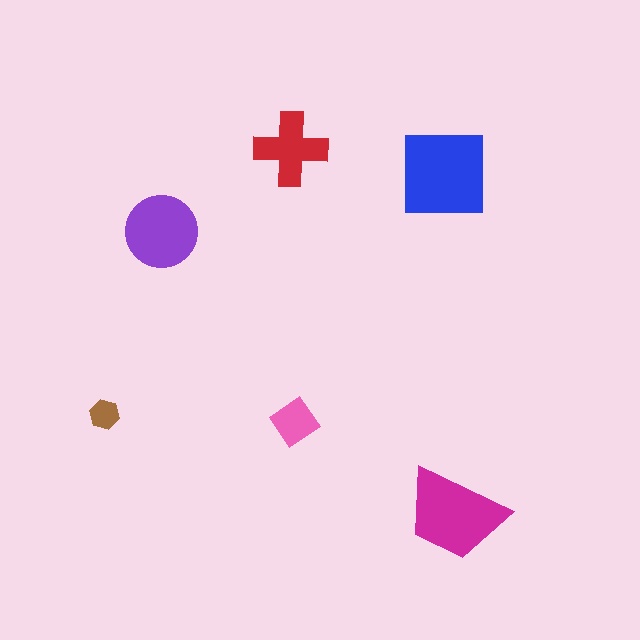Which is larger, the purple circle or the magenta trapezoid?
The magenta trapezoid.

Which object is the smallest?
The brown hexagon.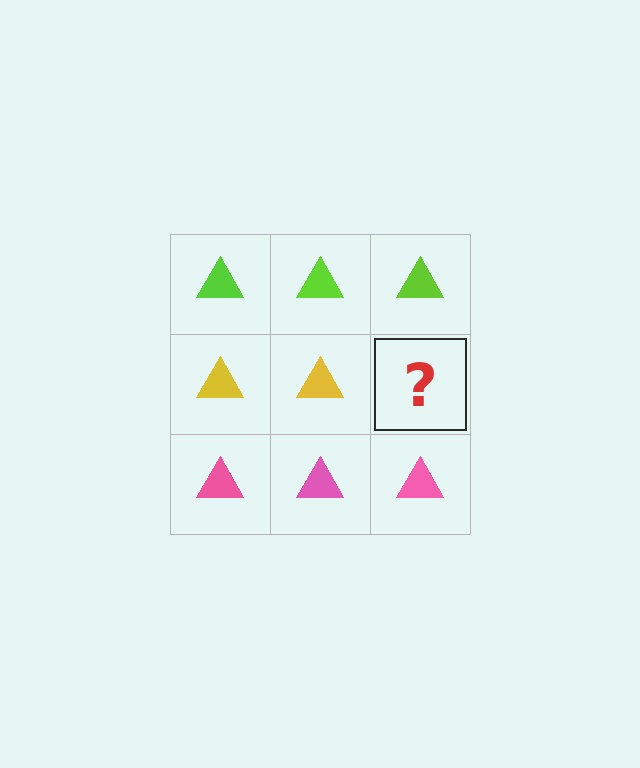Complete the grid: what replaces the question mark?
The question mark should be replaced with a yellow triangle.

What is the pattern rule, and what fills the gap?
The rule is that each row has a consistent color. The gap should be filled with a yellow triangle.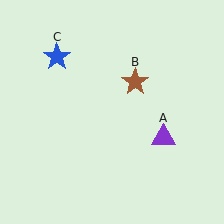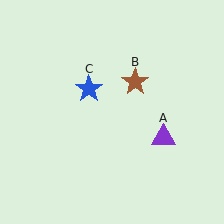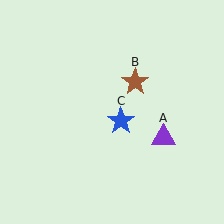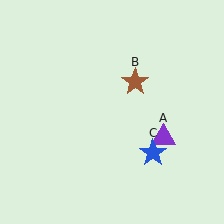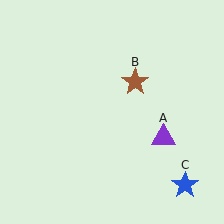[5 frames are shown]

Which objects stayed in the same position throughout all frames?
Purple triangle (object A) and brown star (object B) remained stationary.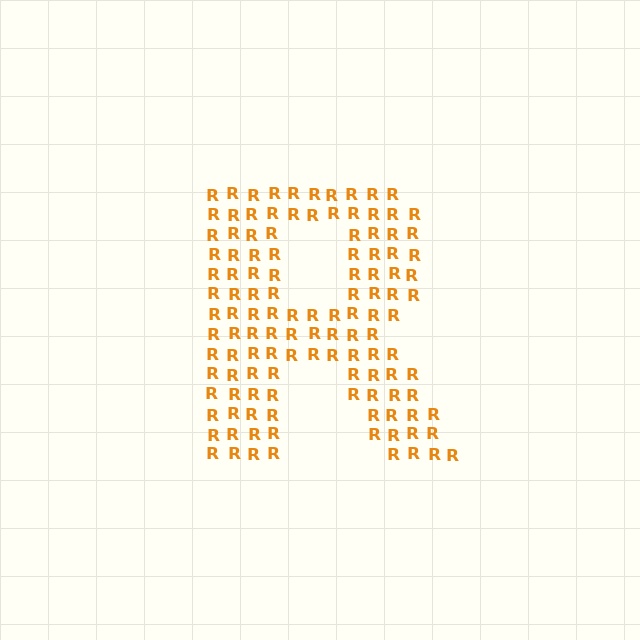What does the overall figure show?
The overall figure shows the letter R.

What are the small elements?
The small elements are letter R's.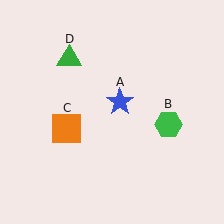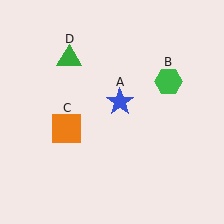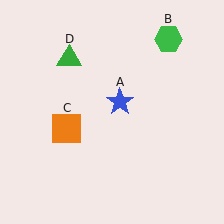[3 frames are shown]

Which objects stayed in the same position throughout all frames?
Blue star (object A) and orange square (object C) and green triangle (object D) remained stationary.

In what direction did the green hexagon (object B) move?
The green hexagon (object B) moved up.